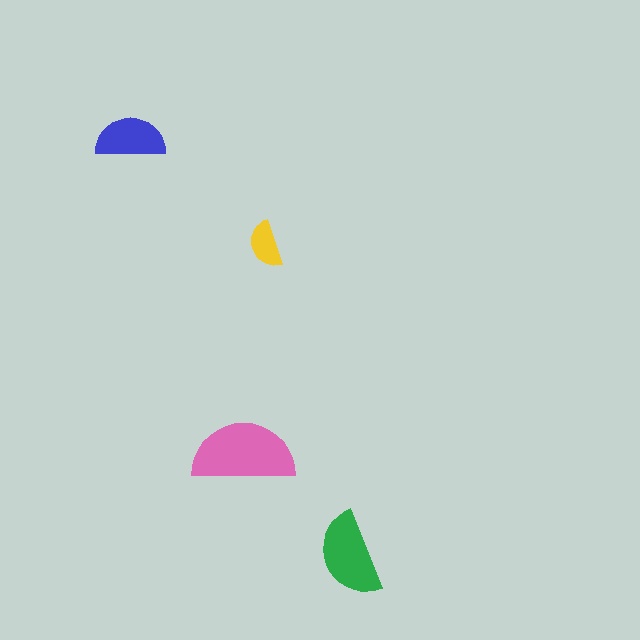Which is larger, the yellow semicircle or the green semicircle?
The green one.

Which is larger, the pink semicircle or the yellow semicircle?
The pink one.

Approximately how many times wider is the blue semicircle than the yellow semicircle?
About 1.5 times wider.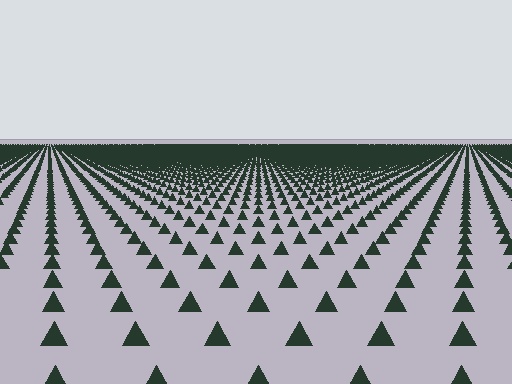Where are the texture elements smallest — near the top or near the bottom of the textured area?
Near the top.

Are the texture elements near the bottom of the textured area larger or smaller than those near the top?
Larger. Near the bottom, elements are closer to the viewer and appear at a bigger on-screen size.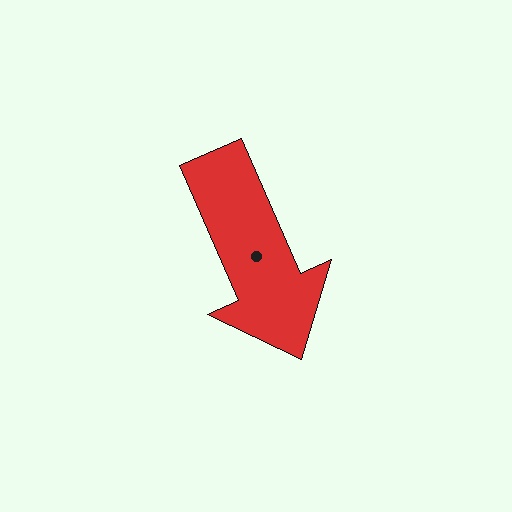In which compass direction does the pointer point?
Southeast.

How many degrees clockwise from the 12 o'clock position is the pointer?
Approximately 156 degrees.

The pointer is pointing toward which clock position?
Roughly 5 o'clock.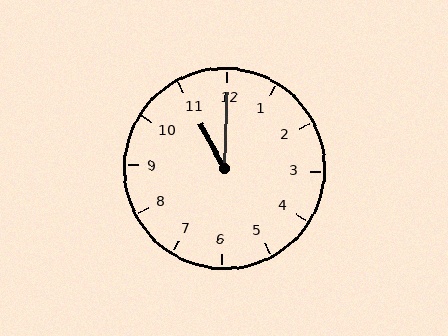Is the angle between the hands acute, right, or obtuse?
It is acute.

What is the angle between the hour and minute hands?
Approximately 30 degrees.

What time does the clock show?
11:00.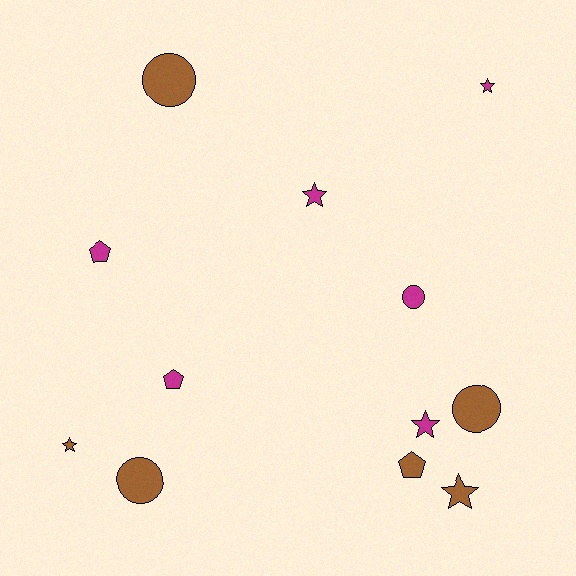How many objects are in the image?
There are 12 objects.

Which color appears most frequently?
Brown, with 6 objects.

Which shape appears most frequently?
Star, with 5 objects.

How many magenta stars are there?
There are 3 magenta stars.